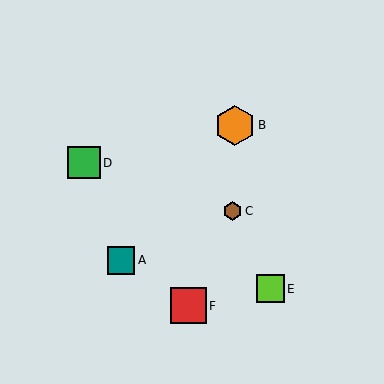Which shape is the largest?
The orange hexagon (labeled B) is the largest.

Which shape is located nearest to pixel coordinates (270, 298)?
The lime square (labeled E) at (271, 289) is nearest to that location.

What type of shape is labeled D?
Shape D is a green square.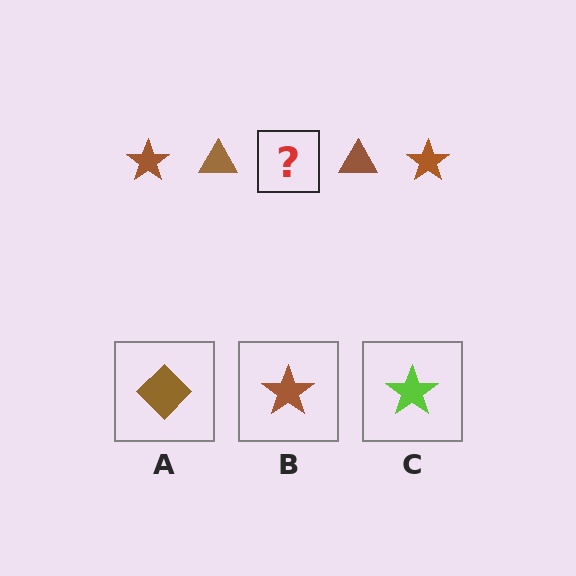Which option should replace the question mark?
Option B.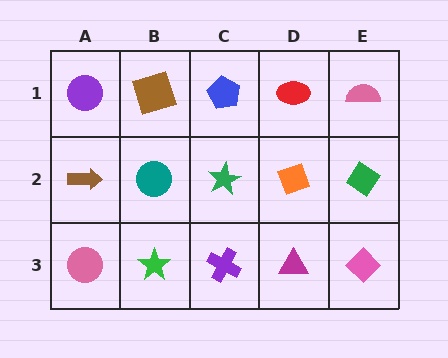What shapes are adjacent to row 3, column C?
A green star (row 2, column C), a green star (row 3, column B), a magenta triangle (row 3, column D).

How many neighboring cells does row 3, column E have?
2.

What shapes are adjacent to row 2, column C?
A blue pentagon (row 1, column C), a purple cross (row 3, column C), a teal circle (row 2, column B), an orange diamond (row 2, column D).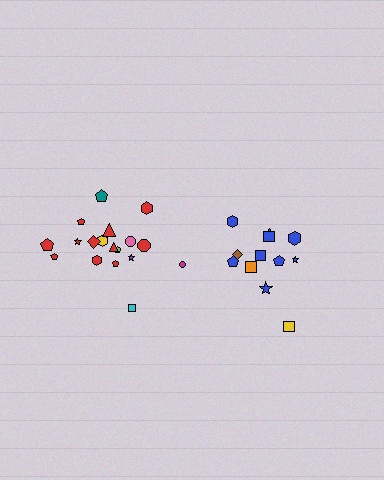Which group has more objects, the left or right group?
The left group.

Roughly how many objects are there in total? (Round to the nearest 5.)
Roughly 30 objects in total.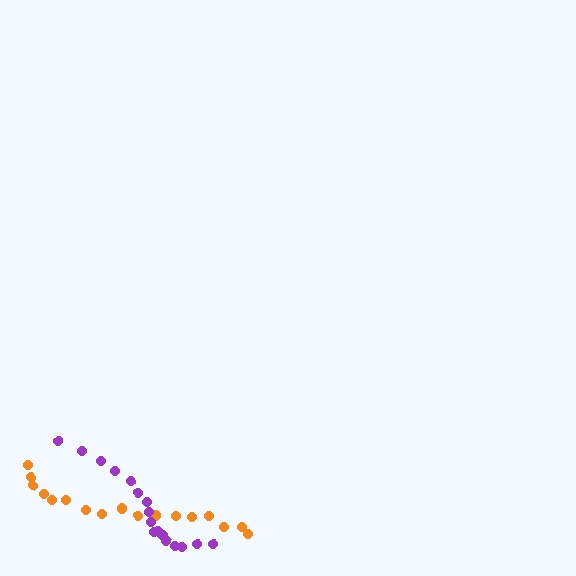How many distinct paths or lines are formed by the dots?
There are 2 distinct paths.